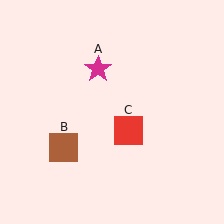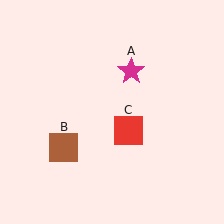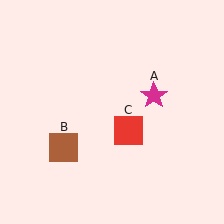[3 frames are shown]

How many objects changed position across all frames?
1 object changed position: magenta star (object A).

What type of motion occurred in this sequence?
The magenta star (object A) rotated clockwise around the center of the scene.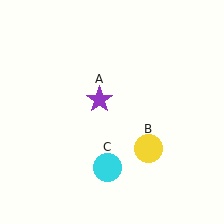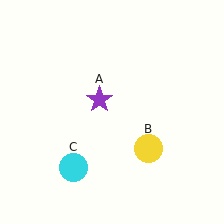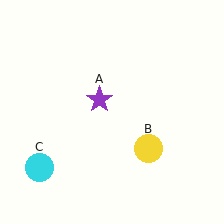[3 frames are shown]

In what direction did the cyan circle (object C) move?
The cyan circle (object C) moved left.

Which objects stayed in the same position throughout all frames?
Purple star (object A) and yellow circle (object B) remained stationary.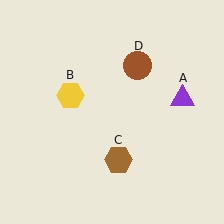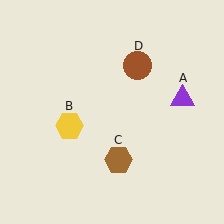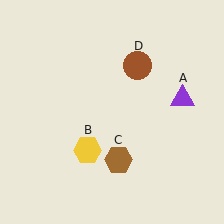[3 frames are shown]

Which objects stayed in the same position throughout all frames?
Purple triangle (object A) and brown hexagon (object C) and brown circle (object D) remained stationary.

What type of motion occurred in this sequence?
The yellow hexagon (object B) rotated counterclockwise around the center of the scene.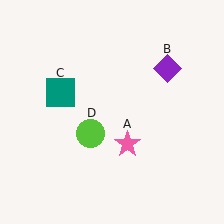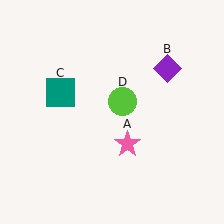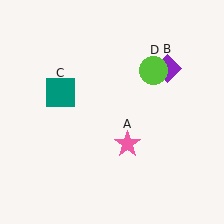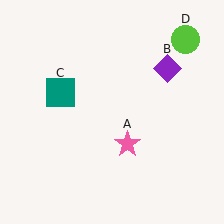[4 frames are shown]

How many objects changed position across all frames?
1 object changed position: lime circle (object D).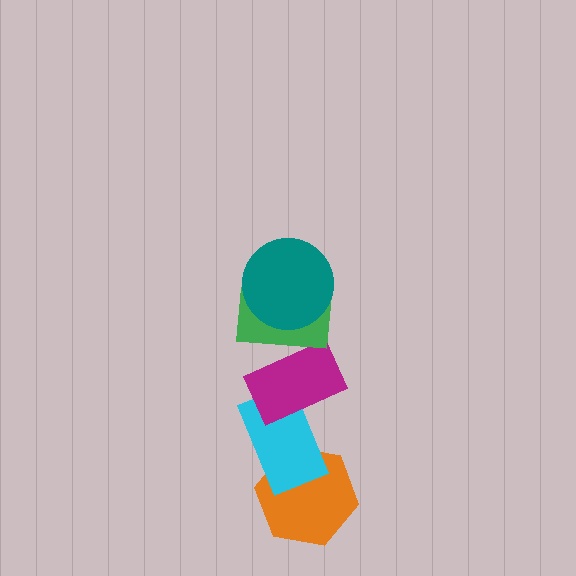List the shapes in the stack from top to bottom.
From top to bottom: the teal circle, the green rectangle, the magenta rectangle, the cyan rectangle, the orange hexagon.